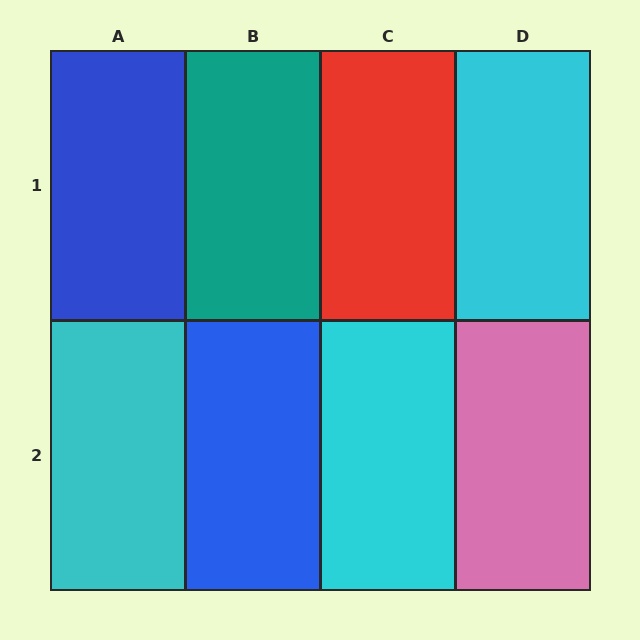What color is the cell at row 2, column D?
Pink.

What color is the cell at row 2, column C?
Cyan.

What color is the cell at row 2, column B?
Blue.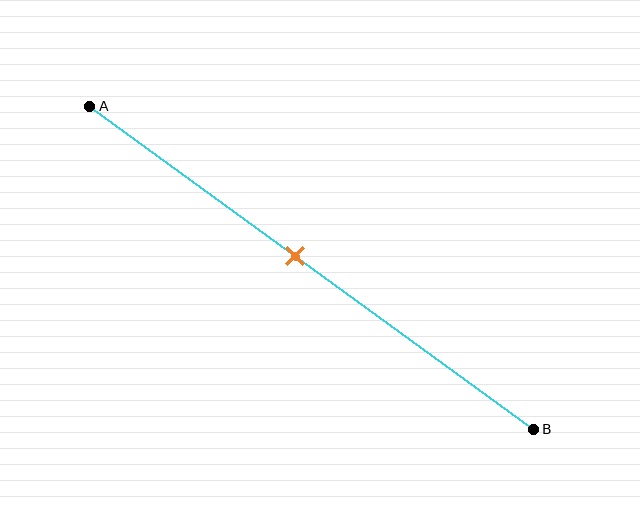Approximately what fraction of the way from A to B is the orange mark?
The orange mark is approximately 45% of the way from A to B.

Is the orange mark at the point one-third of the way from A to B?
No, the mark is at about 45% from A, not at the 33% one-third point.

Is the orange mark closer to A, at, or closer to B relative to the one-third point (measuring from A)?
The orange mark is closer to point B than the one-third point of segment AB.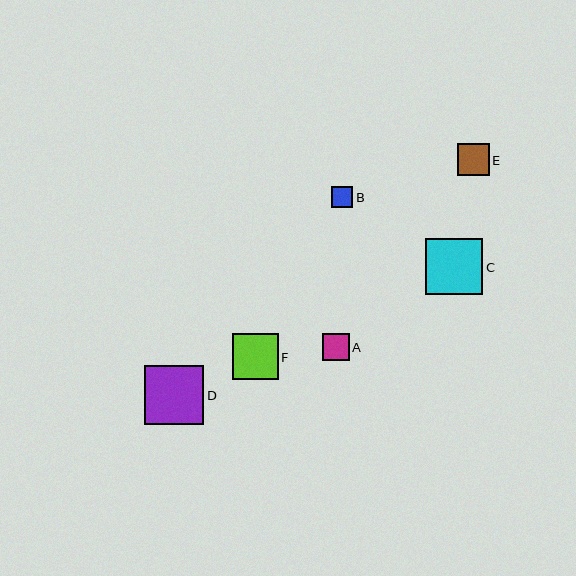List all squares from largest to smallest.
From largest to smallest: D, C, F, E, A, B.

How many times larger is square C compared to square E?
Square C is approximately 1.8 times the size of square E.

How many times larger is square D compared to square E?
Square D is approximately 1.8 times the size of square E.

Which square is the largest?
Square D is the largest with a size of approximately 59 pixels.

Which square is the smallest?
Square B is the smallest with a size of approximately 21 pixels.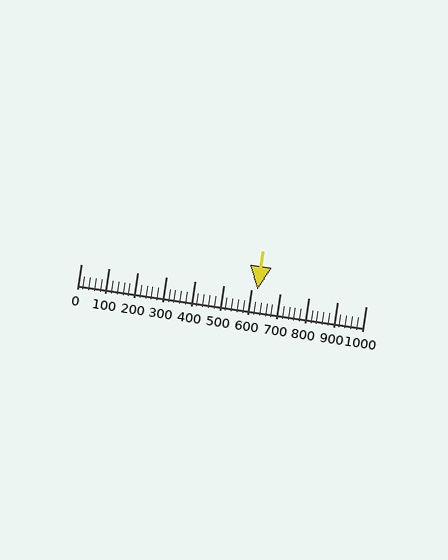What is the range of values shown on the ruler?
The ruler shows values from 0 to 1000.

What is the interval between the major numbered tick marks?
The major tick marks are spaced 100 units apart.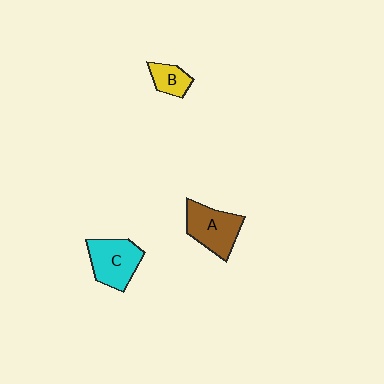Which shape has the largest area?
Shape A (brown).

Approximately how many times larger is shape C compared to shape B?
Approximately 2.0 times.